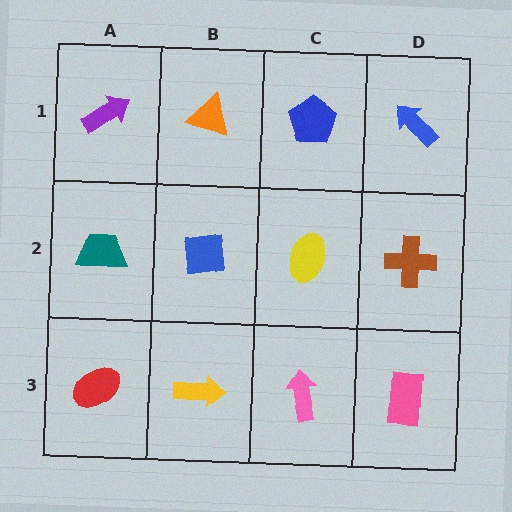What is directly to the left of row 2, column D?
A yellow ellipse.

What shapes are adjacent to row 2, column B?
An orange triangle (row 1, column B), a yellow arrow (row 3, column B), a teal trapezoid (row 2, column A), a yellow ellipse (row 2, column C).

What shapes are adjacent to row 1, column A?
A teal trapezoid (row 2, column A), an orange triangle (row 1, column B).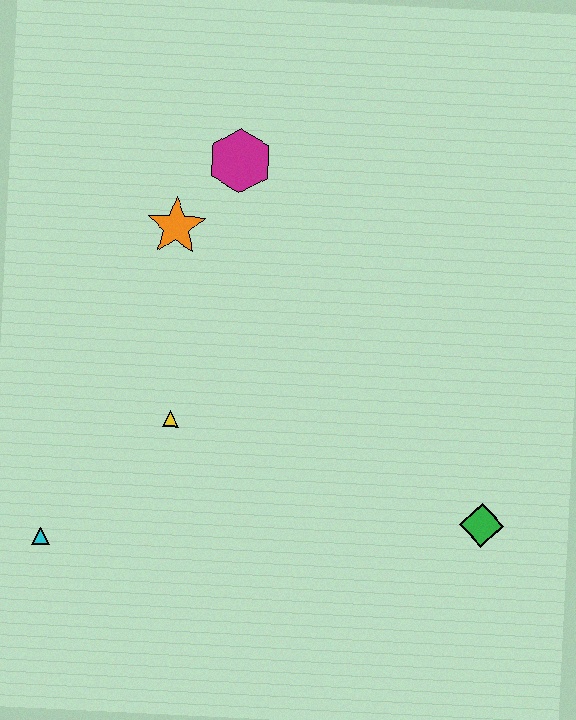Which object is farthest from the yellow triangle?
The green diamond is farthest from the yellow triangle.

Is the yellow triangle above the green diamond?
Yes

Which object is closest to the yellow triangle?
The cyan triangle is closest to the yellow triangle.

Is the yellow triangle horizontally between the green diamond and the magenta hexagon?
No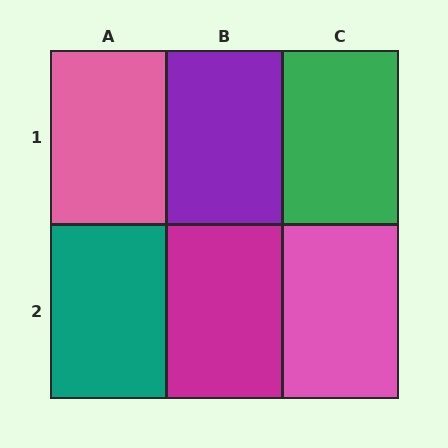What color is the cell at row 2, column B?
Magenta.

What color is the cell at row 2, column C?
Pink.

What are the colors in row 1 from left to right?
Pink, purple, green.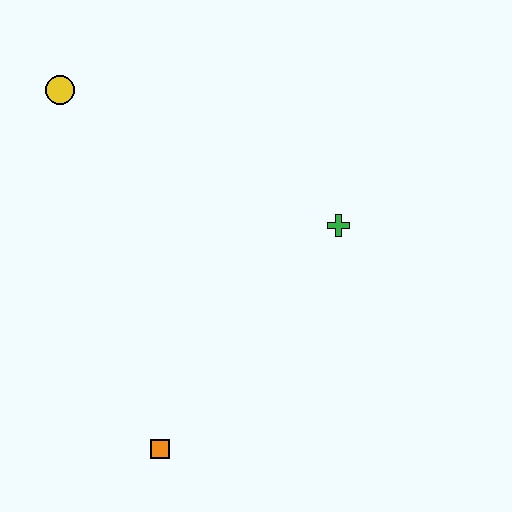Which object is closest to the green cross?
The orange square is closest to the green cross.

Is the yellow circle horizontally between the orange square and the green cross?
No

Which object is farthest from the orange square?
The yellow circle is farthest from the orange square.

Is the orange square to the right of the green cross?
No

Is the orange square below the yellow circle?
Yes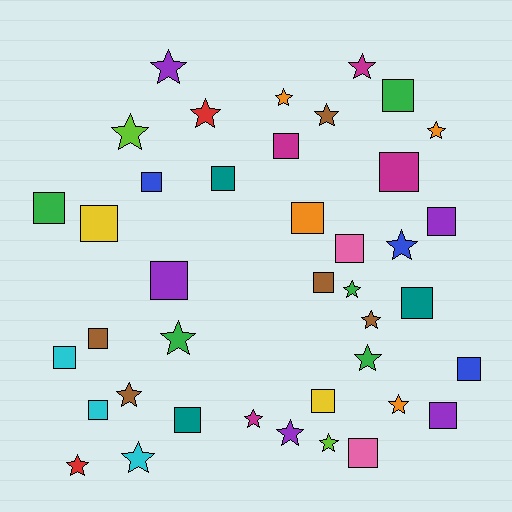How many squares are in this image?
There are 21 squares.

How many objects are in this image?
There are 40 objects.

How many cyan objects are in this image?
There are 3 cyan objects.